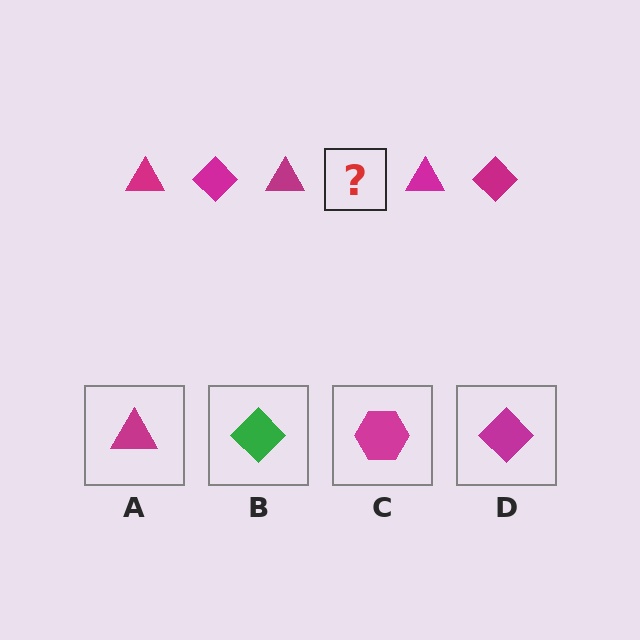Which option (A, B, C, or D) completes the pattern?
D.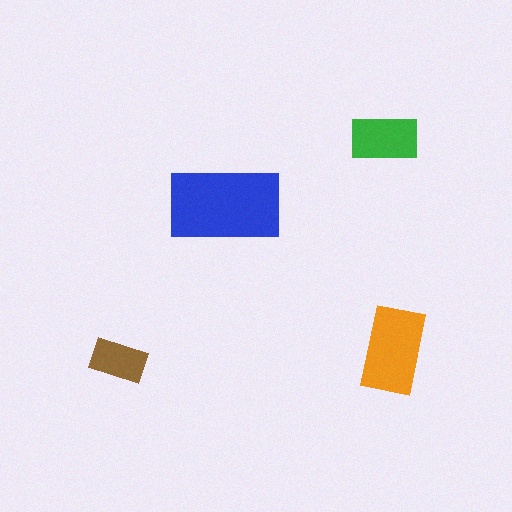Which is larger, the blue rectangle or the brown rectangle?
The blue one.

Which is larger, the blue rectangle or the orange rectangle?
The blue one.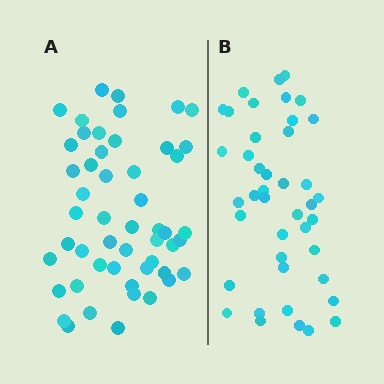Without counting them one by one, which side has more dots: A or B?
Region A (the left region) has more dots.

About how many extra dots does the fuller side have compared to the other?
Region A has roughly 8 or so more dots than region B.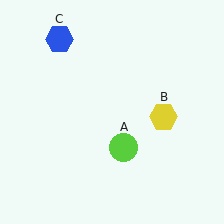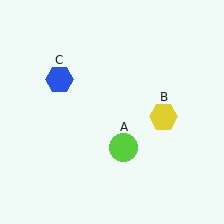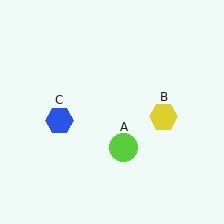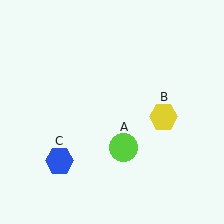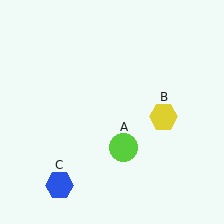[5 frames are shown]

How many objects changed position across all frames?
1 object changed position: blue hexagon (object C).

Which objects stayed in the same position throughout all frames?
Lime circle (object A) and yellow hexagon (object B) remained stationary.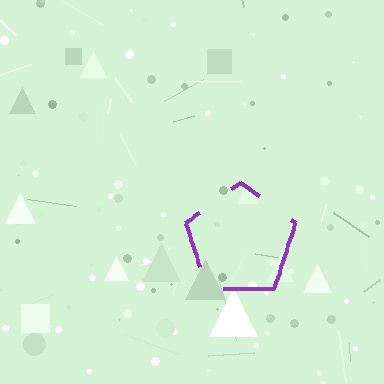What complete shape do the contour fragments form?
The contour fragments form a pentagon.